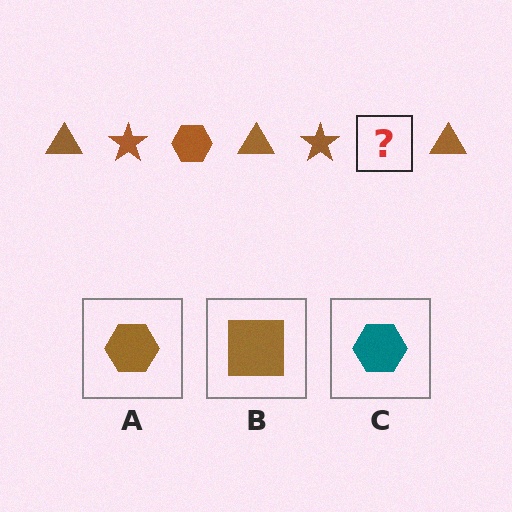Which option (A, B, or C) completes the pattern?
A.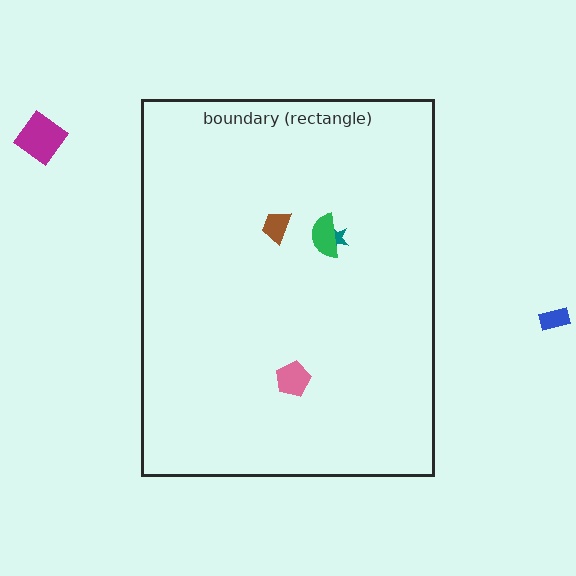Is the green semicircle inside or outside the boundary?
Inside.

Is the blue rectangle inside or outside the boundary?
Outside.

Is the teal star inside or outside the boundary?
Inside.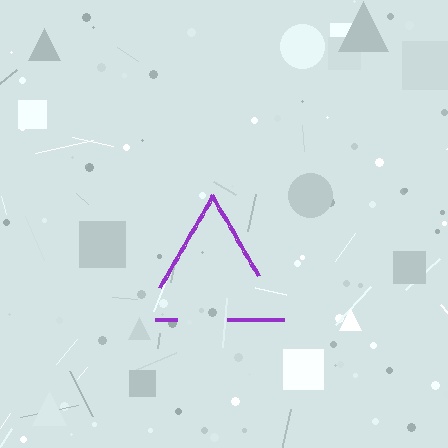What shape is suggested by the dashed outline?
The dashed outline suggests a triangle.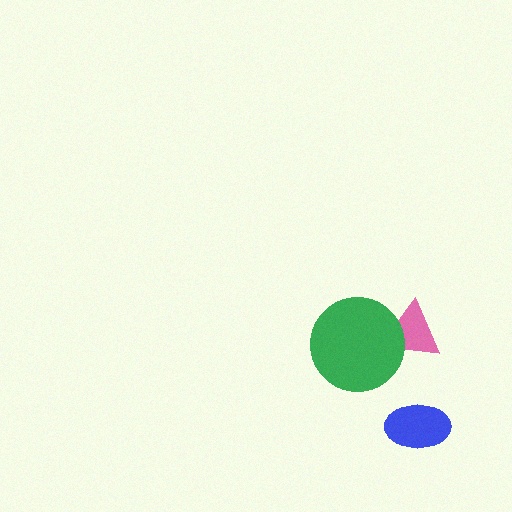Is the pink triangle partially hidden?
Yes, it is partially covered by another shape.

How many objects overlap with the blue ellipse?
0 objects overlap with the blue ellipse.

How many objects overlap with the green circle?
1 object overlaps with the green circle.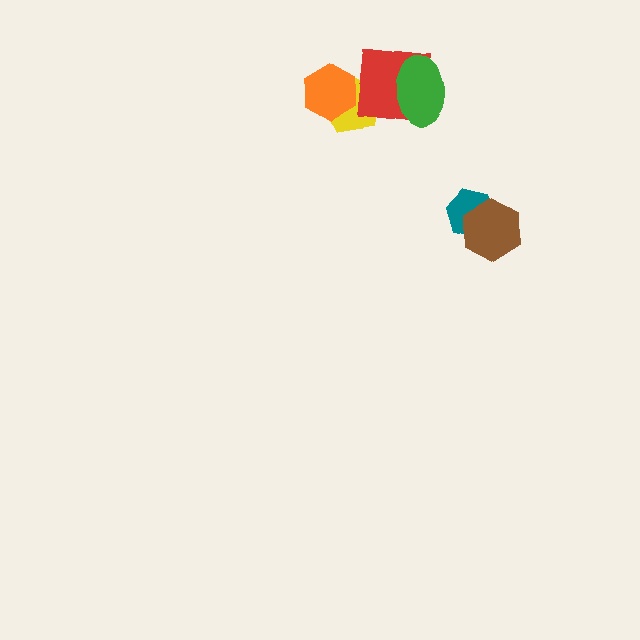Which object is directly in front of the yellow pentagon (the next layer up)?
The orange hexagon is directly in front of the yellow pentagon.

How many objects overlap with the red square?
3 objects overlap with the red square.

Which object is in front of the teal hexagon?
The brown hexagon is in front of the teal hexagon.